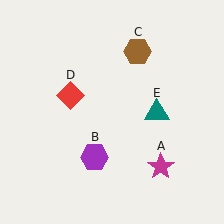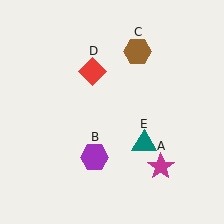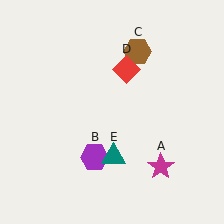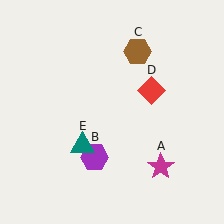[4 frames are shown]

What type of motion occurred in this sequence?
The red diamond (object D), teal triangle (object E) rotated clockwise around the center of the scene.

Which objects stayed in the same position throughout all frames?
Magenta star (object A) and purple hexagon (object B) and brown hexagon (object C) remained stationary.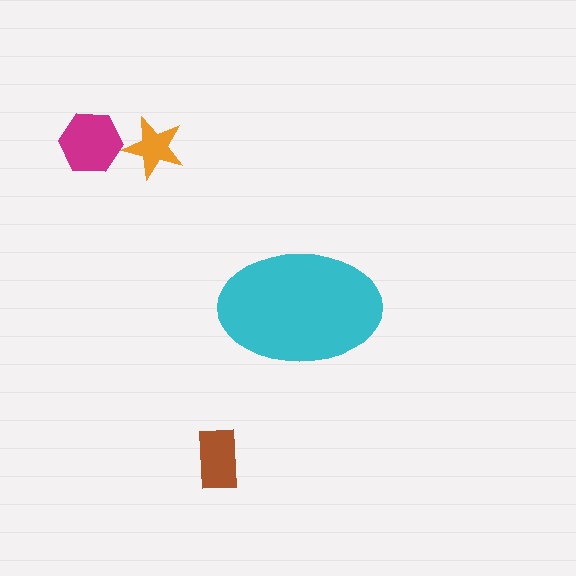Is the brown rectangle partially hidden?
No, the brown rectangle is fully visible.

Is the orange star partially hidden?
No, the orange star is fully visible.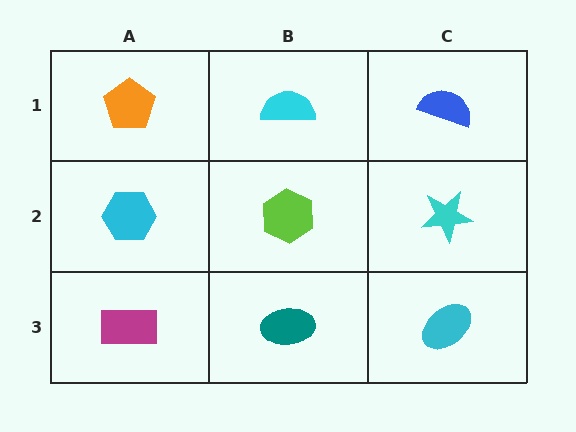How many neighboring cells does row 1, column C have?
2.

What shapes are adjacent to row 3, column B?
A lime hexagon (row 2, column B), a magenta rectangle (row 3, column A), a cyan ellipse (row 3, column C).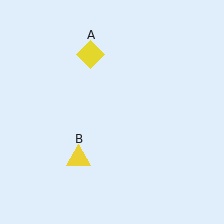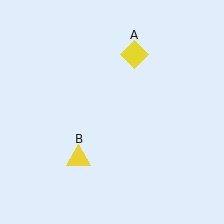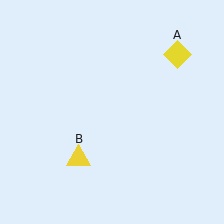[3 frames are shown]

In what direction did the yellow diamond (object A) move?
The yellow diamond (object A) moved right.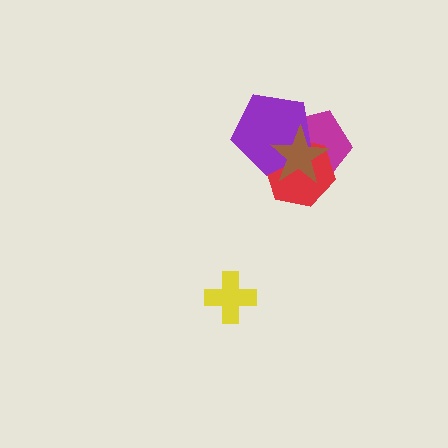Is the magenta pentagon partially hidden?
Yes, it is partially covered by another shape.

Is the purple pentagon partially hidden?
Yes, it is partially covered by another shape.